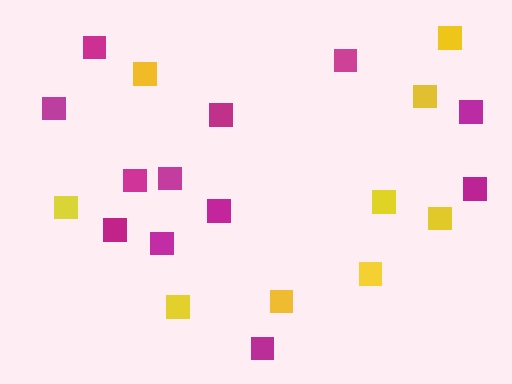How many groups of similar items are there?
There are 2 groups: one group of yellow squares (9) and one group of magenta squares (12).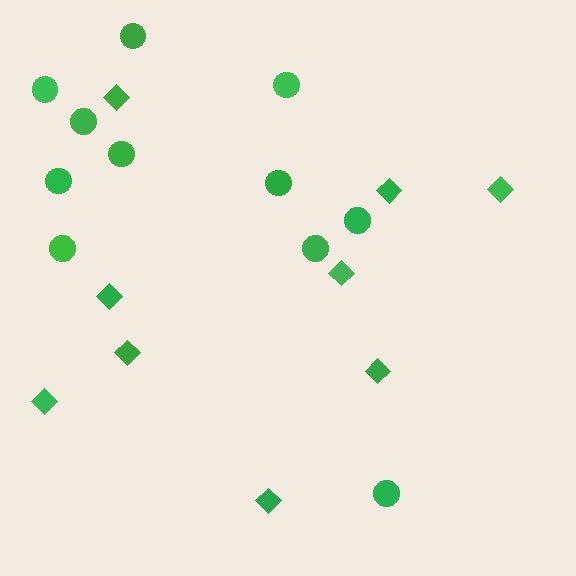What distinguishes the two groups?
There are 2 groups: one group of diamonds (9) and one group of circles (11).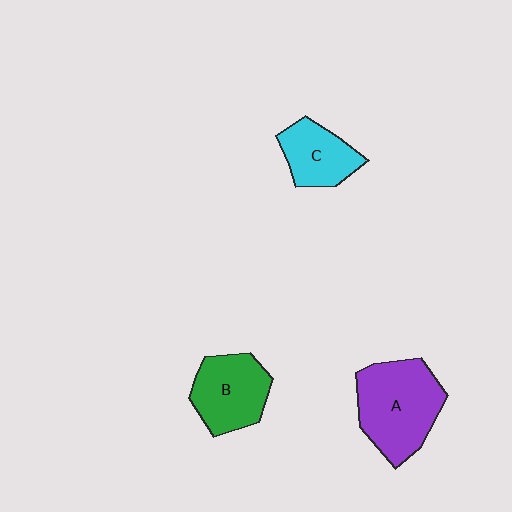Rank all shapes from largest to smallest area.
From largest to smallest: A (purple), B (green), C (cyan).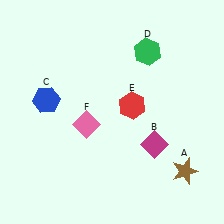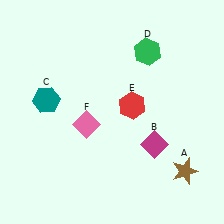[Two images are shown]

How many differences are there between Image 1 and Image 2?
There is 1 difference between the two images.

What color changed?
The hexagon (C) changed from blue in Image 1 to teal in Image 2.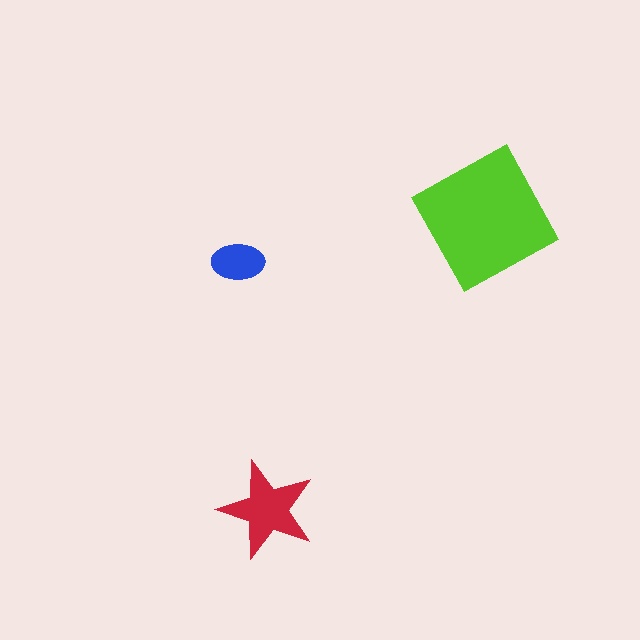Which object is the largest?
The lime square.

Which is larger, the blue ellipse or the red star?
The red star.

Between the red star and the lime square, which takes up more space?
The lime square.